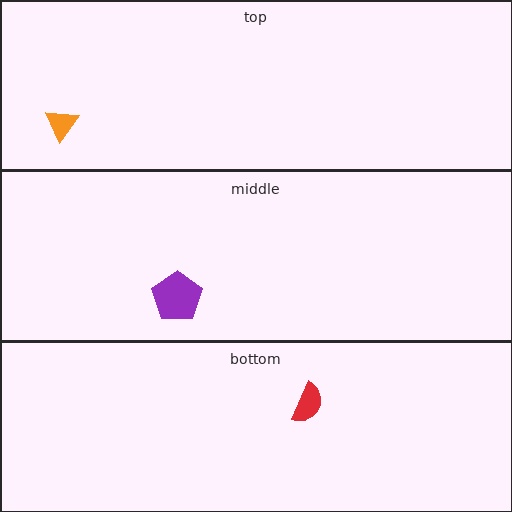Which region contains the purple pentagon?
The middle region.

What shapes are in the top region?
The orange triangle.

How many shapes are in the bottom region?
1.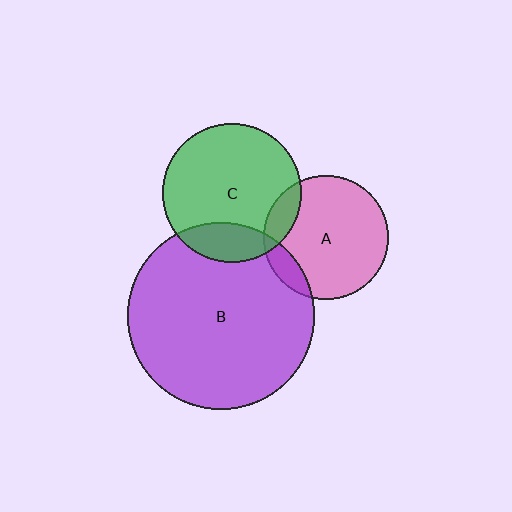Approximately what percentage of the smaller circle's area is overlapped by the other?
Approximately 20%.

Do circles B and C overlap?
Yes.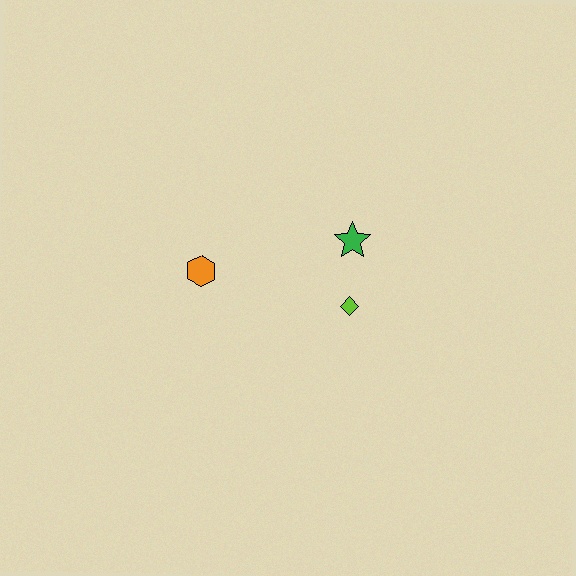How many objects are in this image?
There are 3 objects.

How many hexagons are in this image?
There is 1 hexagon.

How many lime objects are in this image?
There is 1 lime object.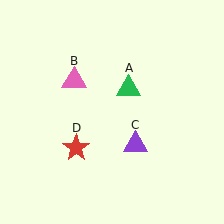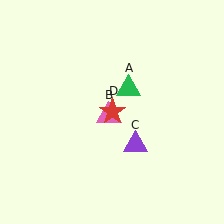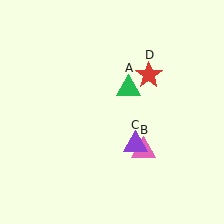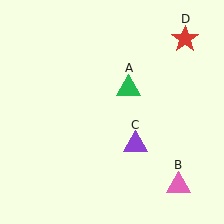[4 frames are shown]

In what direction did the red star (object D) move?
The red star (object D) moved up and to the right.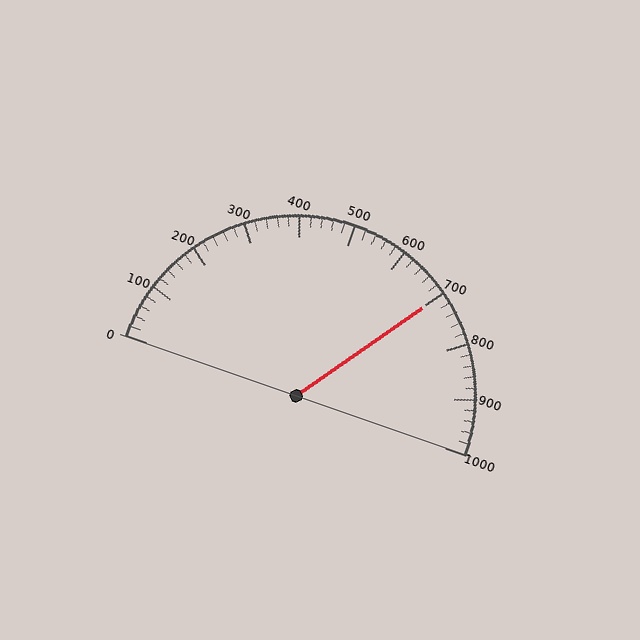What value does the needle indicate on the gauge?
The needle indicates approximately 700.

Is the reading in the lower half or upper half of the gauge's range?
The reading is in the upper half of the range (0 to 1000).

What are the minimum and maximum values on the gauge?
The gauge ranges from 0 to 1000.